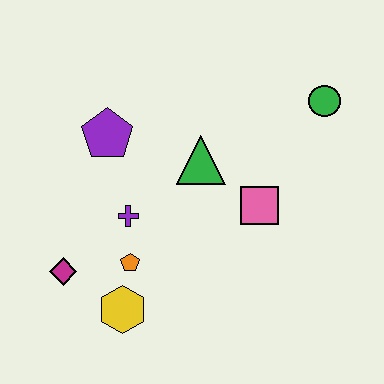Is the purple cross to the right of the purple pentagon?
Yes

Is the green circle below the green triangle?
No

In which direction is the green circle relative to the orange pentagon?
The green circle is to the right of the orange pentagon.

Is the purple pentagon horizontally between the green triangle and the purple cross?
No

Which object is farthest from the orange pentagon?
The green circle is farthest from the orange pentagon.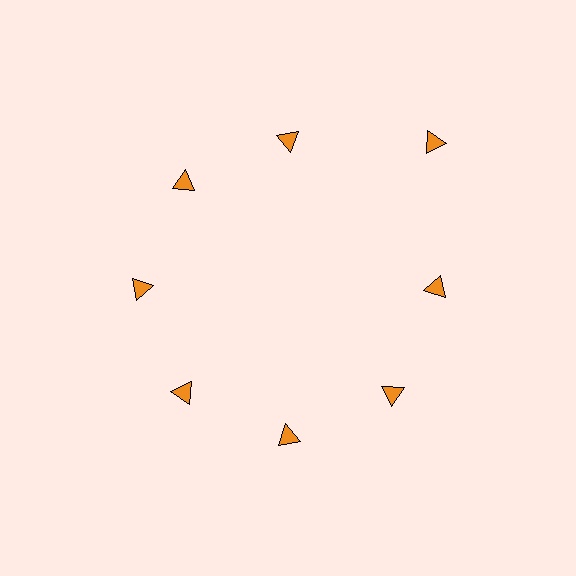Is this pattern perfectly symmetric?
No. The 8 orange triangles are arranged in a ring, but one element near the 2 o'clock position is pushed outward from the center, breaking the 8-fold rotational symmetry.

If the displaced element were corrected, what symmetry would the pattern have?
It would have 8-fold rotational symmetry — the pattern would map onto itself every 45 degrees.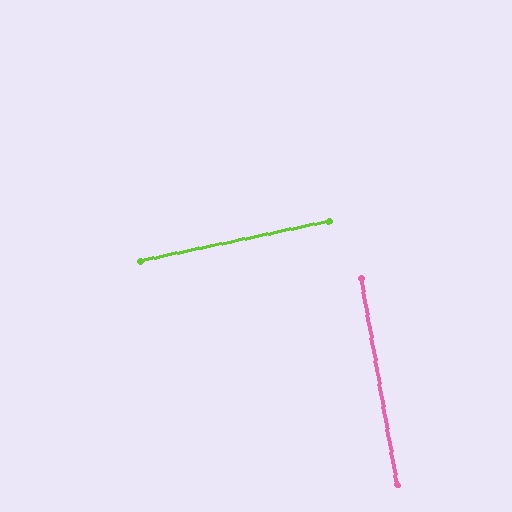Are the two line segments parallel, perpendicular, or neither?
Perpendicular — they meet at approximately 88°.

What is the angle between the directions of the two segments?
Approximately 88 degrees.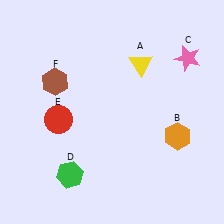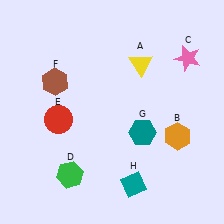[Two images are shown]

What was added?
A teal hexagon (G), a teal diamond (H) were added in Image 2.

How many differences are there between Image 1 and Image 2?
There are 2 differences between the two images.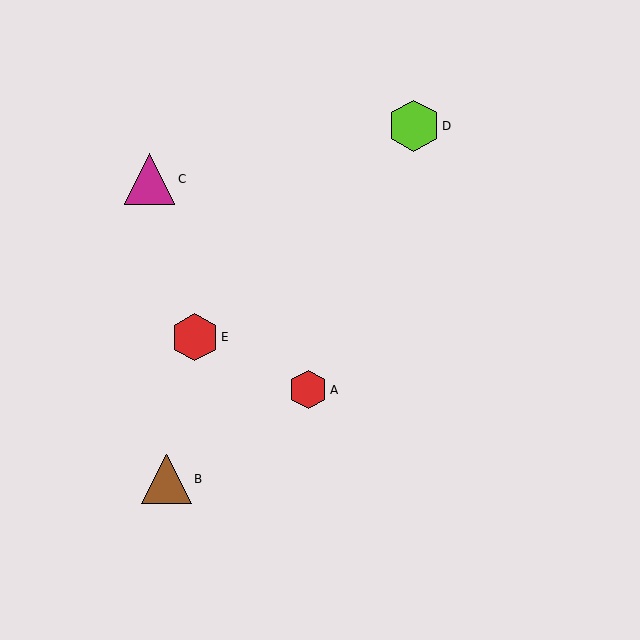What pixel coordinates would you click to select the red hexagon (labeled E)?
Click at (195, 337) to select the red hexagon E.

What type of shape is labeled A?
Shape A is a red hexagon.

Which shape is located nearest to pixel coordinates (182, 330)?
The red hexagon (labeled E) at (195, 337) is nearest to that location.